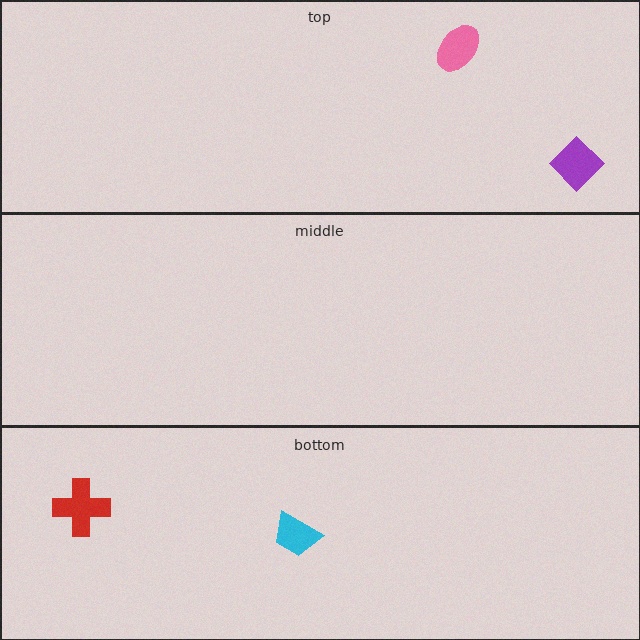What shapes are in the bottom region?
The red cross, the cyan trapezoid.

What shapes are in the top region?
The pink ellipse, the purple diamond.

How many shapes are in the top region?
2.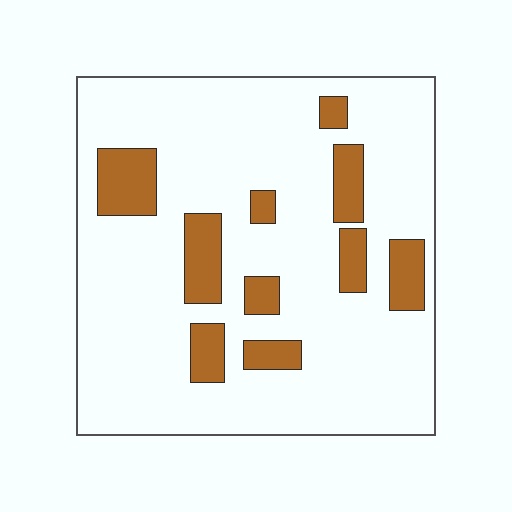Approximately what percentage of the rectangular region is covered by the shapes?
Approximately 15%.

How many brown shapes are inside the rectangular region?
10.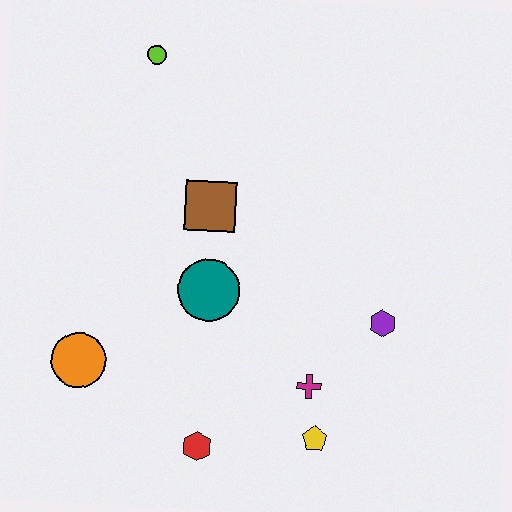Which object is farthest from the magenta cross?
The lime circle is farthest from the magenta cross.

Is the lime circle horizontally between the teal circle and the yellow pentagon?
No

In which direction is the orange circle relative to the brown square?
The orange circle is below the brown square.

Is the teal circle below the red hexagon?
No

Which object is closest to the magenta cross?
The yellow pentagon is closest to the magenta cross.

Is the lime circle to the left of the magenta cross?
Yes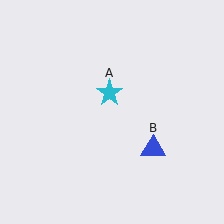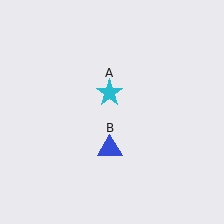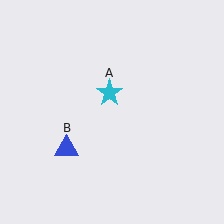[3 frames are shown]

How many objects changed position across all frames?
1 object changed position: blue triangle (object B).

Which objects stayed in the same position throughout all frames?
Cyan star (object A) remained stationary.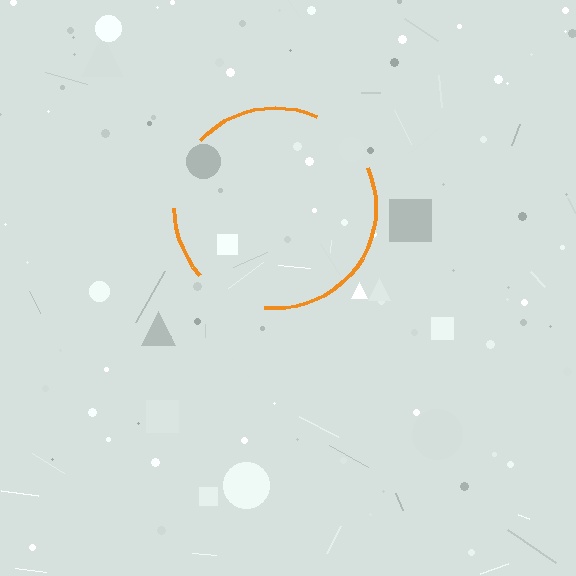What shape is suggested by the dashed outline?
The dashed outline suggests a circle.